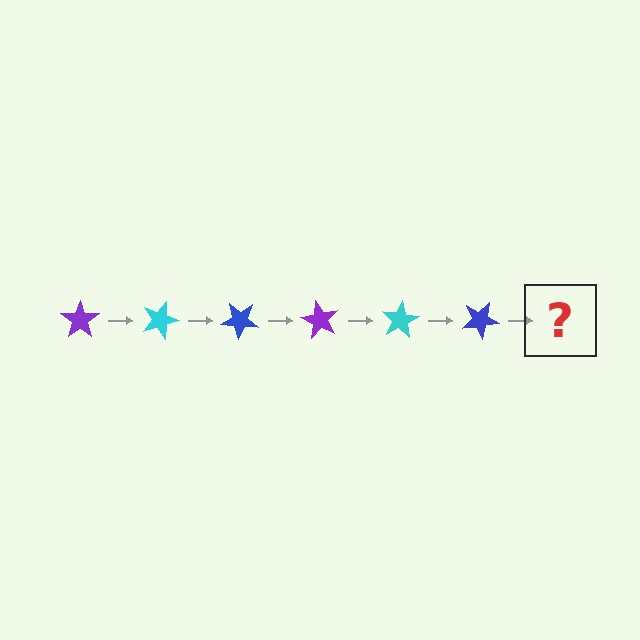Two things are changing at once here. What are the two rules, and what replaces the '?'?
The two rules are that it rotates 20 degrees each step and the color cycles through purple, cyan, and blue. The '?' should be a purple star, rotated 120 degrees from the start.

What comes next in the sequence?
The next element should be a purple star, rotated 120 degrees from the start.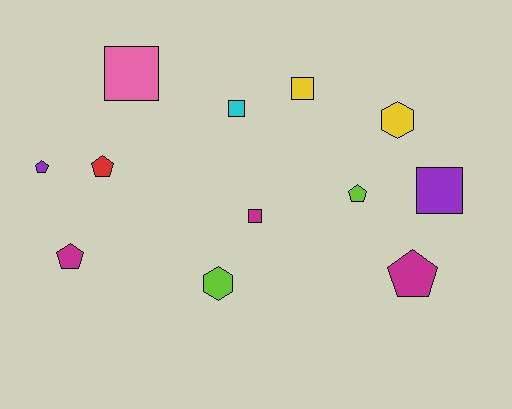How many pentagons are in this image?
There are 5 pentagons.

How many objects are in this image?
There are 12 objects.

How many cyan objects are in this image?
There is 1 cyan object.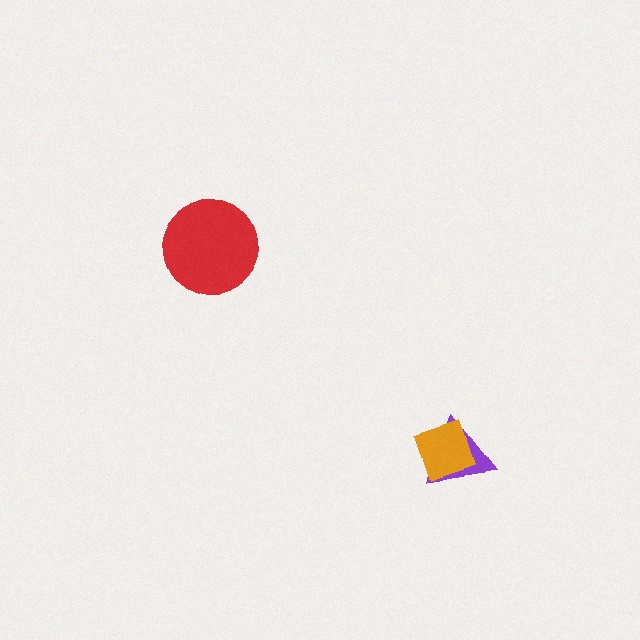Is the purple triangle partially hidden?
Yes, it is partially covered by another shape.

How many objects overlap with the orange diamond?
1 object overlaps with the orange diamond.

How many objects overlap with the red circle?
0 objects overlap with the red circle.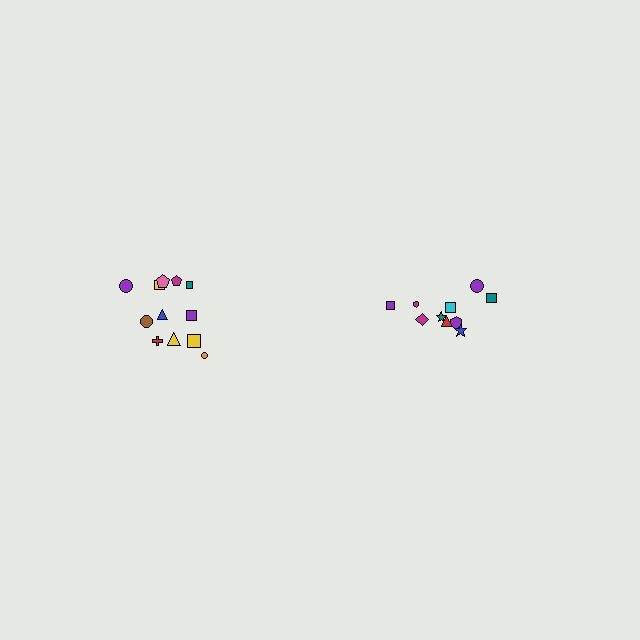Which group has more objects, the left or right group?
The left group.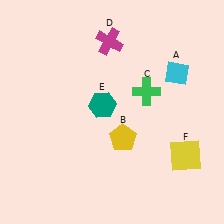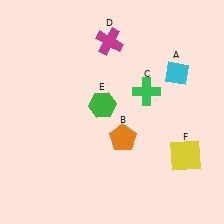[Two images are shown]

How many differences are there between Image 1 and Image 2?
There are 2 differences between the two images.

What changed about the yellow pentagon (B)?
In Image 1, B is yellow. In Image 2, it changed to orange.